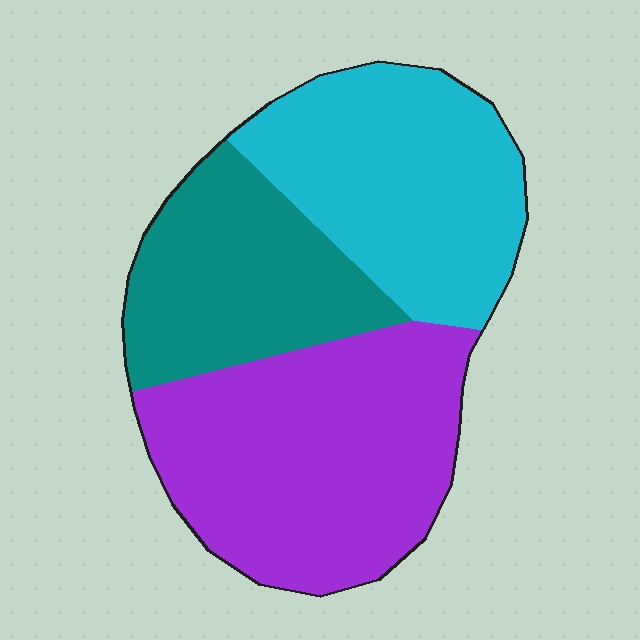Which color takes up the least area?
Teal, at roughly 25%.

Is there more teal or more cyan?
Cyan.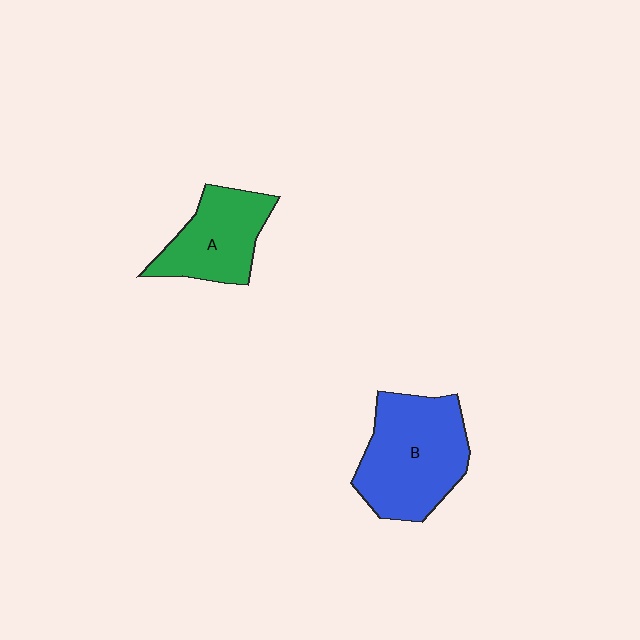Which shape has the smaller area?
Shape A (green).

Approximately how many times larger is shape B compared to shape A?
Approximately 1.5 times.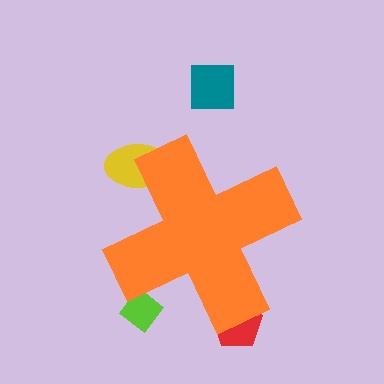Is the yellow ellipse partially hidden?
Yes, the yellow ellipse is partially hidden behind the orange cross.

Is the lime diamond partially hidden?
Yes, the lime diamond is partially hidden behind the orange cross.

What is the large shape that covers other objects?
An orange cross.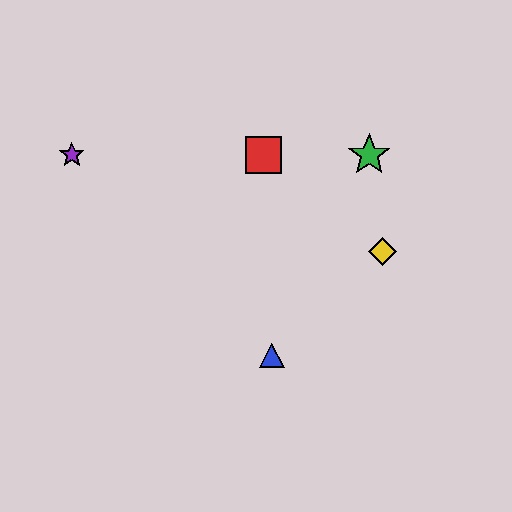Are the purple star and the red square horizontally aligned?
Yes, both are at y≈155.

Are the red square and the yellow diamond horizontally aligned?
No, the red square is at y≈155 and the yellow diamond is at y≈251.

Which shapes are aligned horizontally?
The red square, the green star, the purple star are aligned horizontally.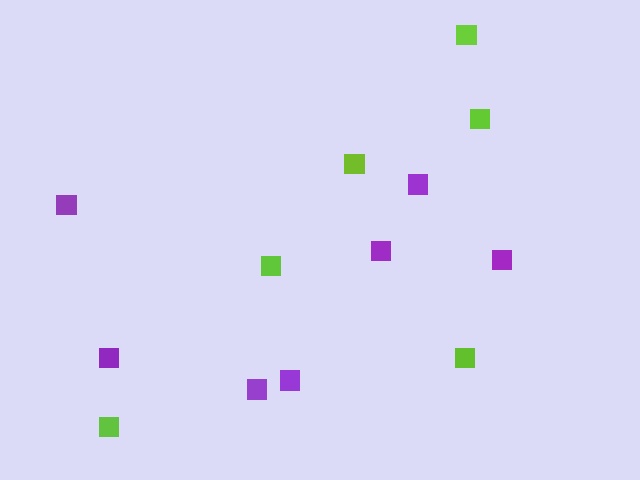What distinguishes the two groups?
There are 2 groups: one group of purple squares (7) and one group of lime squares (6).